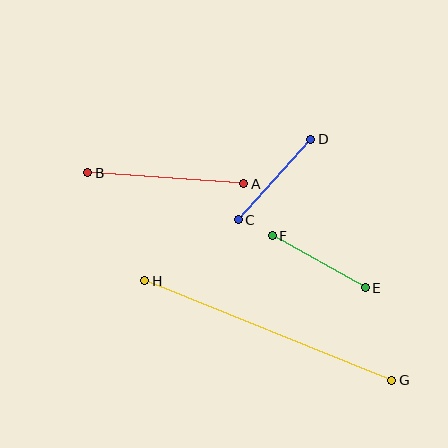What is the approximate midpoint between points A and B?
The midpoint is at approximately (166, 178) pixels.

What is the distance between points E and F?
The distance is approximately 107 pixels.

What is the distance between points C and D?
The distance is approximately 109 pixels.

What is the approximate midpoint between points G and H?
The midpoint is at approximately (268, 330) pixels.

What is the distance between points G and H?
The distance is approximately 266 pixels.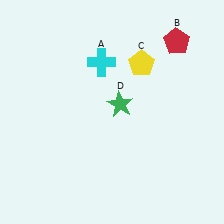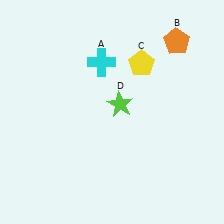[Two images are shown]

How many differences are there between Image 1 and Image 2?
There are 2 differences between the two images.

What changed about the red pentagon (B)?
In Image 1, B is red. In Image 2, it changed to orange.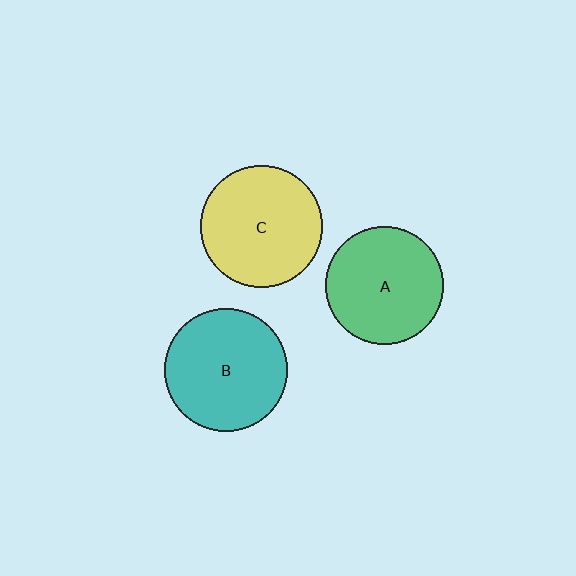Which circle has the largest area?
Circle B (teal).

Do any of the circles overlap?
No, none of the circles overlap.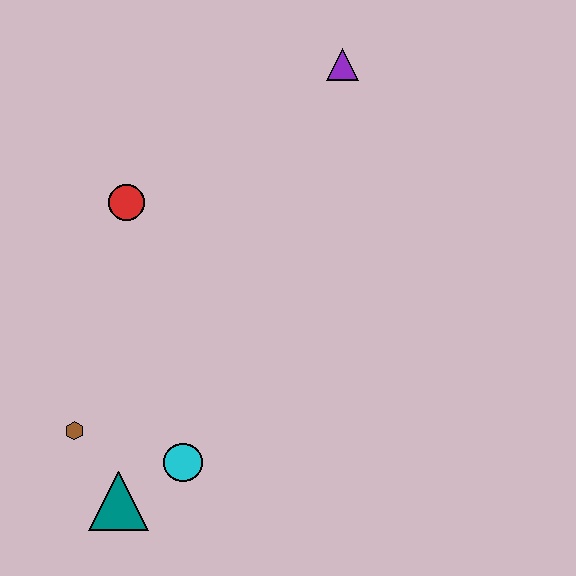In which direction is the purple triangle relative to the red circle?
The purple triangle is to the right of the red circle.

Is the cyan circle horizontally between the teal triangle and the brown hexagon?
No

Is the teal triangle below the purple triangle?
Yes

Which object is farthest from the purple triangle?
The teal triangle is farthest from the purple triangle.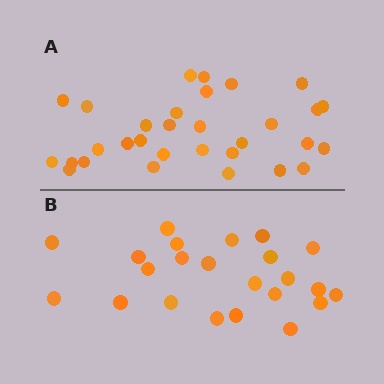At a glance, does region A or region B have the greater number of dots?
Region A (the top region) has more dots.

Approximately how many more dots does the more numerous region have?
Region A has roughly 8 or so more dots than region B.